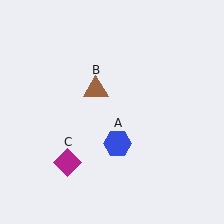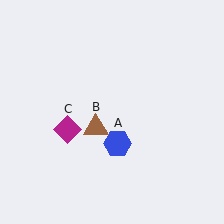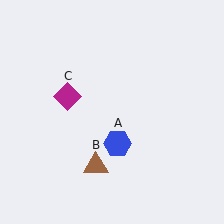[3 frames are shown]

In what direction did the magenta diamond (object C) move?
The magenta diamond (object C) moved up.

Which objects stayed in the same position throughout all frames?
Blue hexagon (object A) remained stationary.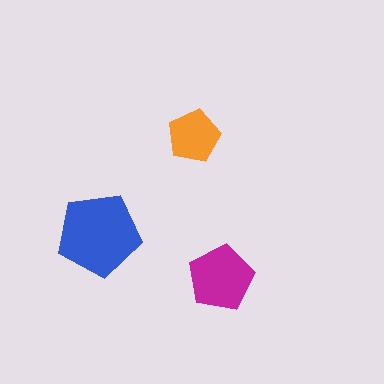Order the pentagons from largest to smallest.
the blue one, the magenta one, the orange one.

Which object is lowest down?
The magenta pentagon is bottommost.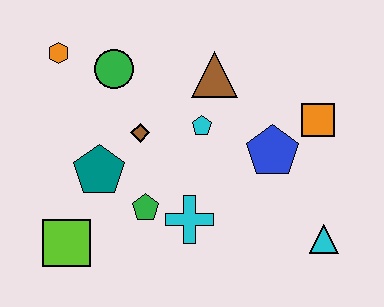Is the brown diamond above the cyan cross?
Yes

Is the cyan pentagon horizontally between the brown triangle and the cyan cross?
Yes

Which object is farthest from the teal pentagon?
The cyan triangle is farthest from the teal pentagon.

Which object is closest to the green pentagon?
The cyan cross is closest to the green pentagon.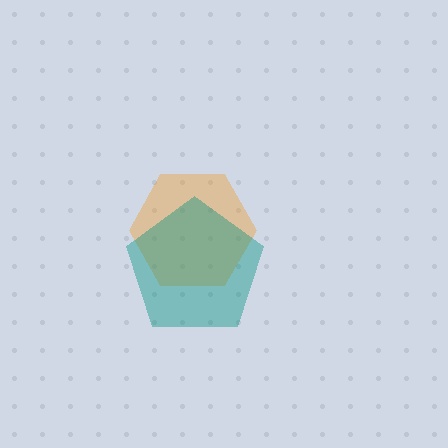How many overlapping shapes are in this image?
There are 2 overlapping shapes in the image.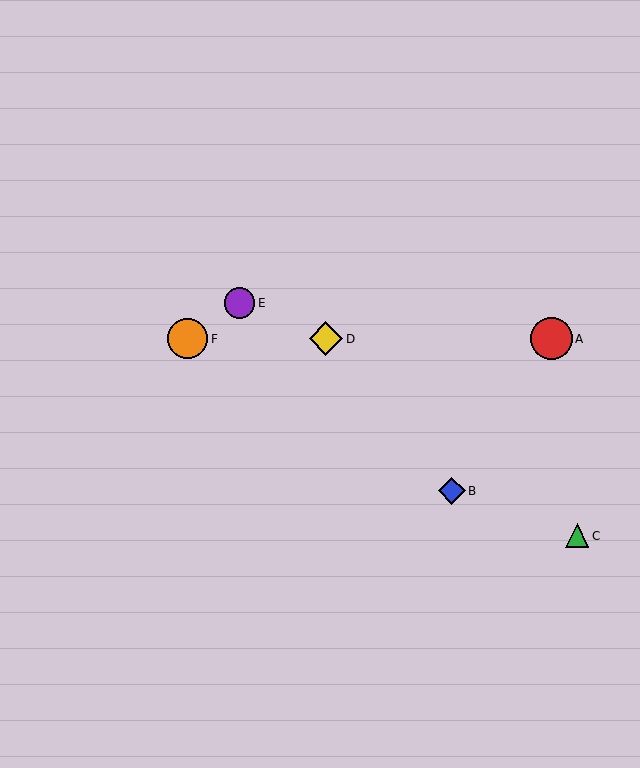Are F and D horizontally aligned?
Yes, both are at y≈339.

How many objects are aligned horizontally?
3 objects (A, D, F) are aligned horizontally.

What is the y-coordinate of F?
Object F is at y≈339.